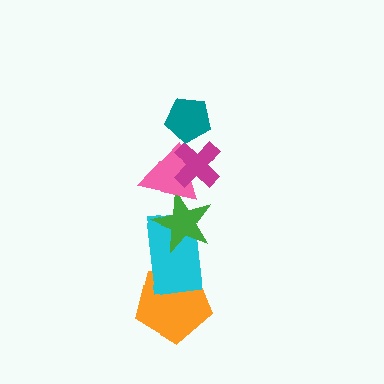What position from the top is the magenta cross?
The magenta cross is 2nd from the top.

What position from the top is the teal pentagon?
The teal pentagon is 1st from the top.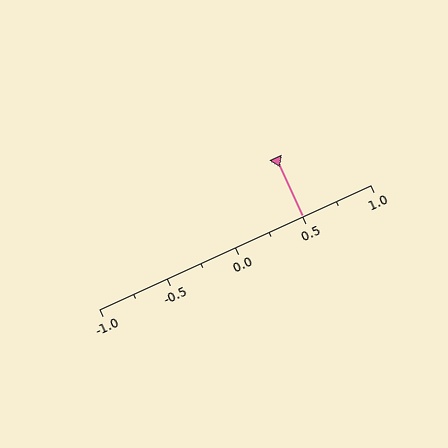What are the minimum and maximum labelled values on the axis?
The axis runs from -1.0 to 1.0.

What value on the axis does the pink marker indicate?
The marker indicates approximately 0.5.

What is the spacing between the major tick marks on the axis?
The major ticks are spaced 0.5 apart.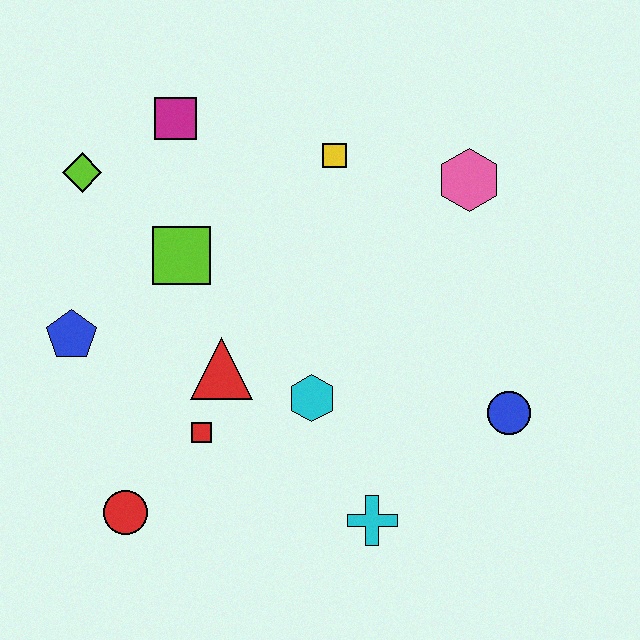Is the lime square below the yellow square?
Yes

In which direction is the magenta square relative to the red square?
The magenta square is above the red square.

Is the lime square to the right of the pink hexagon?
No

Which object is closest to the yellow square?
The pink hexagon is closest to the yellow square.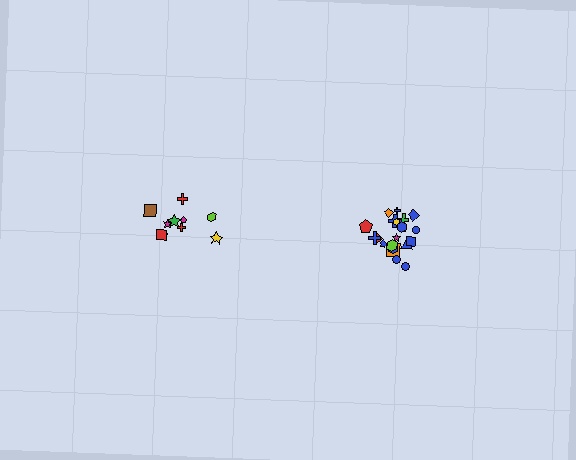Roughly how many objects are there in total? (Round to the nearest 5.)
Roughly 30 objects in total.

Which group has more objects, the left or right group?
The right group.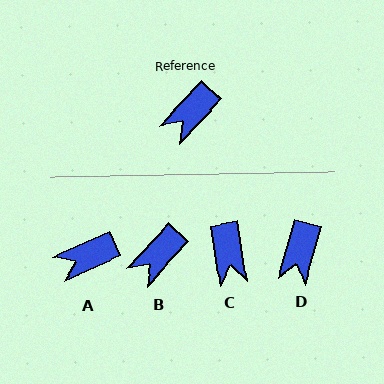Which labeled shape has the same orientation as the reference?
B.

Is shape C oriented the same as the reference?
No, it is off by about 52 degrees.